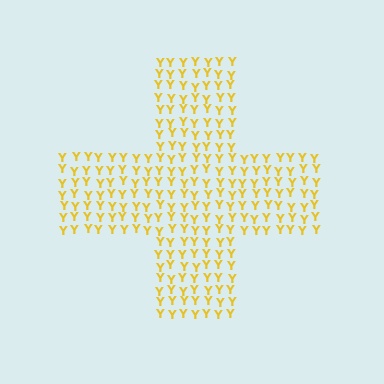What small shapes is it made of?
It is made of small letter Y's.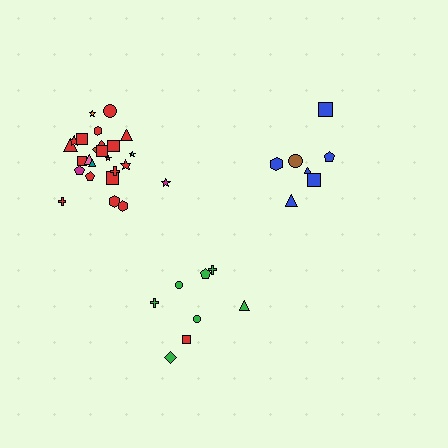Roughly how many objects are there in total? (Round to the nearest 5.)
Roughly 40 objects in total.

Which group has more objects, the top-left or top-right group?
The top-left group.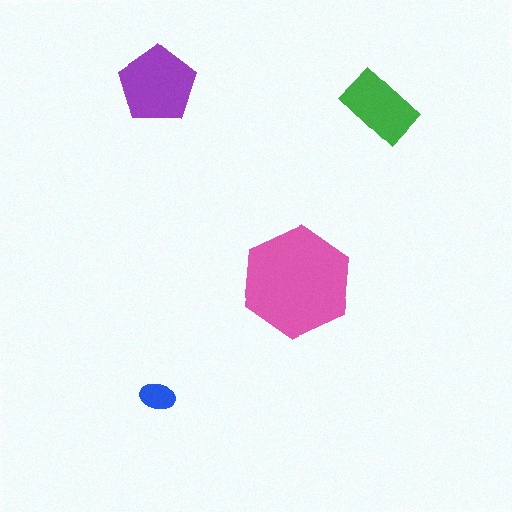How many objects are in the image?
There are 4 objects in the image.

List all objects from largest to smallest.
The pink hexagon, the purple pentagon, the green rectangle, the blue ellipse.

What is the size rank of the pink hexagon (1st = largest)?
1st.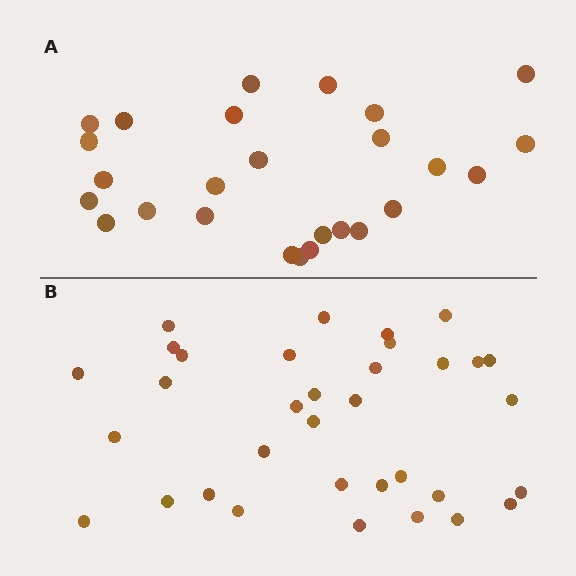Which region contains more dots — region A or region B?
Region B (the bottom region) has more dots.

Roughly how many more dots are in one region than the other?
Region B has roughly 8 or so more dots than region A.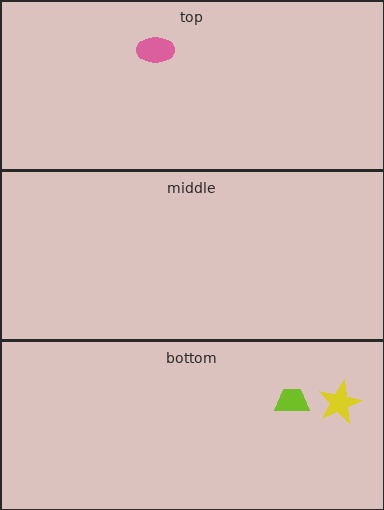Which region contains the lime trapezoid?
The bottom region.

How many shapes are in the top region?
1.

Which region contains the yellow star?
The bottom region.